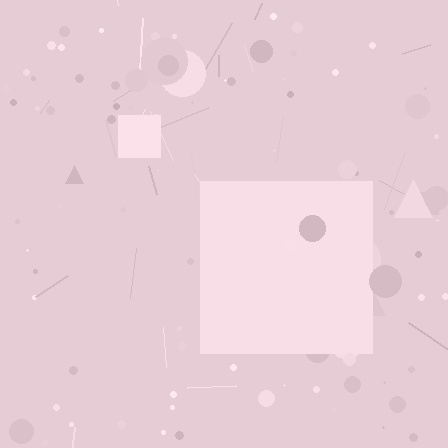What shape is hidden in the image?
A square is hidden in the image.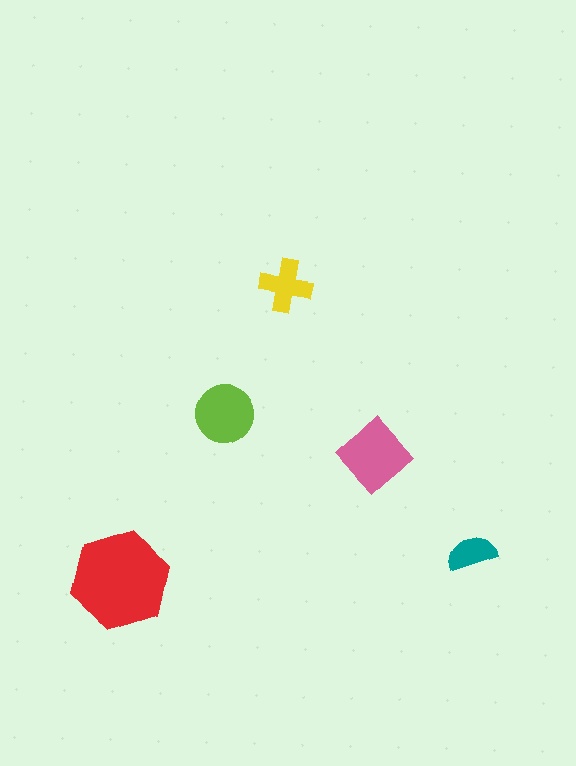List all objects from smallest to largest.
The teal semicircle, the yellow cross, the lime circle, the pink diamond, the red hexagon.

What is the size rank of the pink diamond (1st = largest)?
2nd.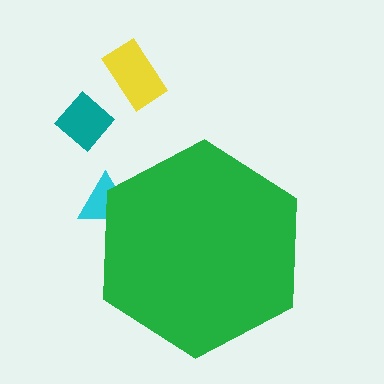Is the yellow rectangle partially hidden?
No, the yellow rectangle is fully visible.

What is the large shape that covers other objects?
A green hexagon.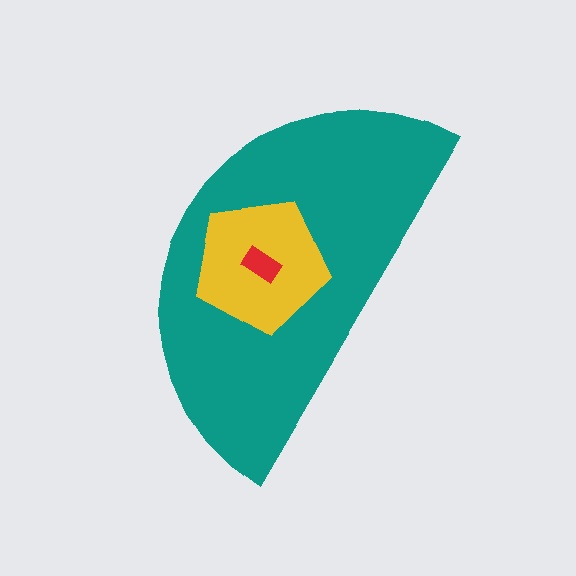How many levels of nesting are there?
3.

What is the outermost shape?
The teal semicircle.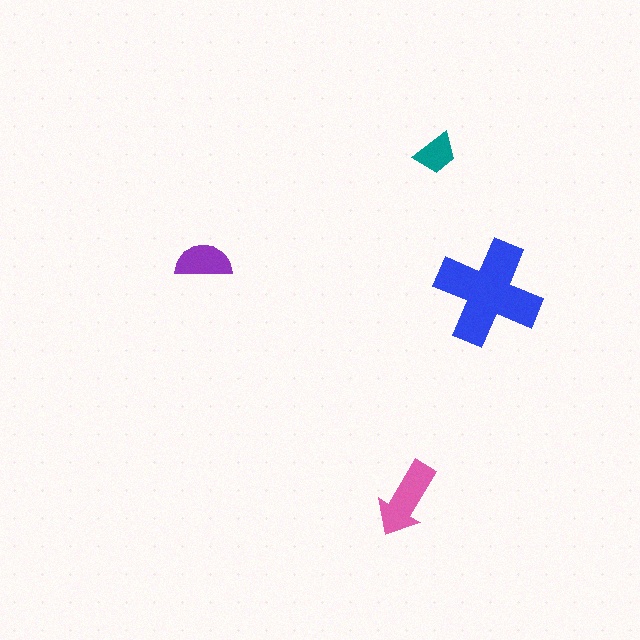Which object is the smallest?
The teal trapezoid.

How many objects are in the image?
There are 4 objects in the image.